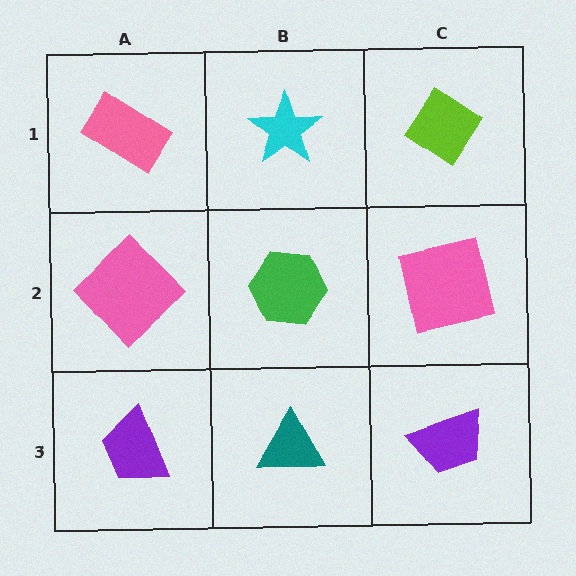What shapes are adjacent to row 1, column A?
A pink diamond (row 2, column A), a cyan star (row 1, column B).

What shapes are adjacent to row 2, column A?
A pink rectangle (row 1, column A), a purple trapezoid (row 3, column A), a green hexagon (row 2, column B).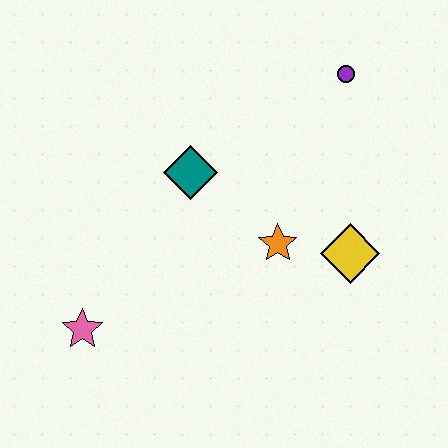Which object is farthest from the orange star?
The pink star is farthest from the orange star.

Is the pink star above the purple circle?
No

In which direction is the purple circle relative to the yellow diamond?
The purple circle is above the yellow diamond.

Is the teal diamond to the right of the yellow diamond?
No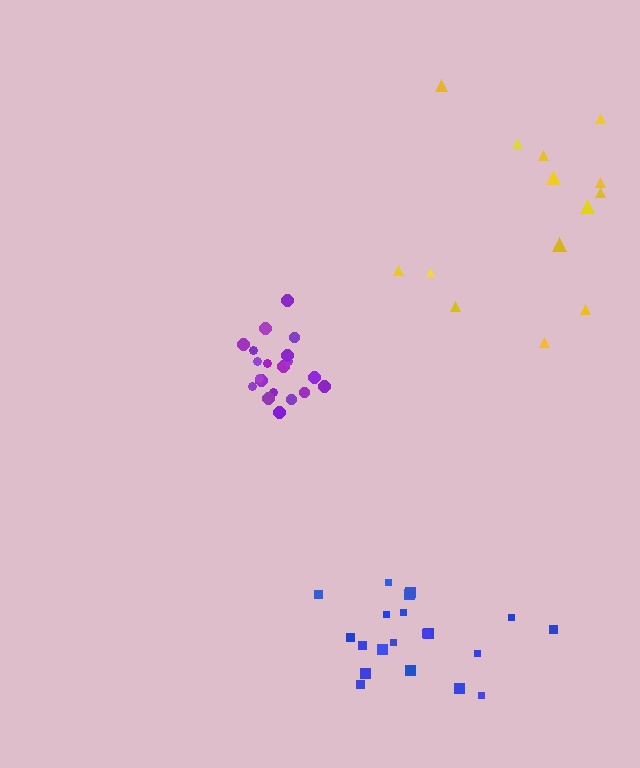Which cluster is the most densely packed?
Purple.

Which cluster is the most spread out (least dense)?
Yellow.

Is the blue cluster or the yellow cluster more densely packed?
Blue.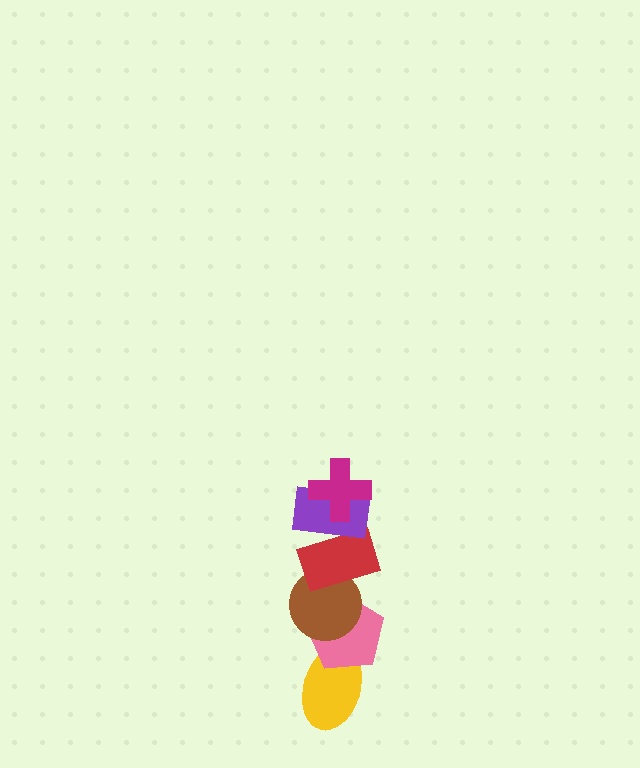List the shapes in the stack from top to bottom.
From top to bottom: the magenta cross, the purple rectangle, the red rectangle, the brown circle, the pink pentagon, the yellow ellipse.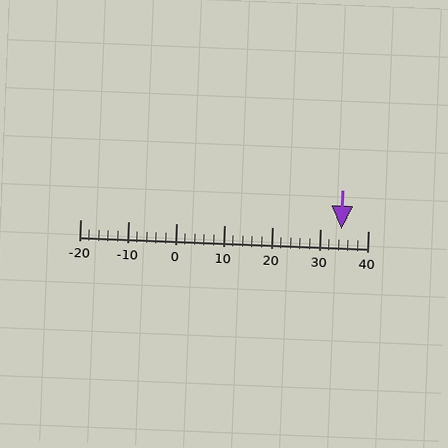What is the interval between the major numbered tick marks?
The major tick marks are spaced 10 units apart.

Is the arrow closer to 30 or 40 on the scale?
The arrow is closer to 30.